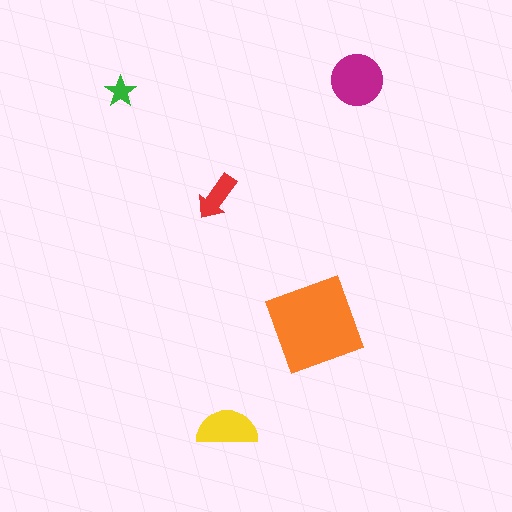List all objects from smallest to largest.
The green star, the red arrow, the yellow semicircle, the magenta circle, the orange square.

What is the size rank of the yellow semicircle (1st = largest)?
3rd.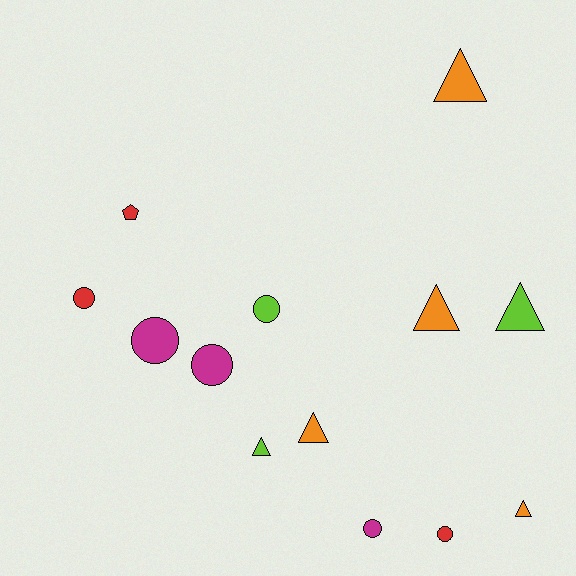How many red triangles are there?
There are no red triangles.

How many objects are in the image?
There are 13 objects.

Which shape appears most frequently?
Triangle, with 6 objects.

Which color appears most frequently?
Orange, with 4 objects.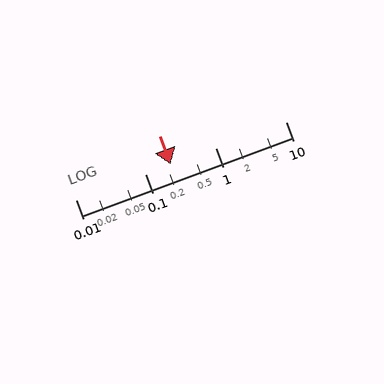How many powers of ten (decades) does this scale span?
The scale spans 3 decades, from 0.01 to 10.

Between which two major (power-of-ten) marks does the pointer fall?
The pointer is between 0.1 and 1.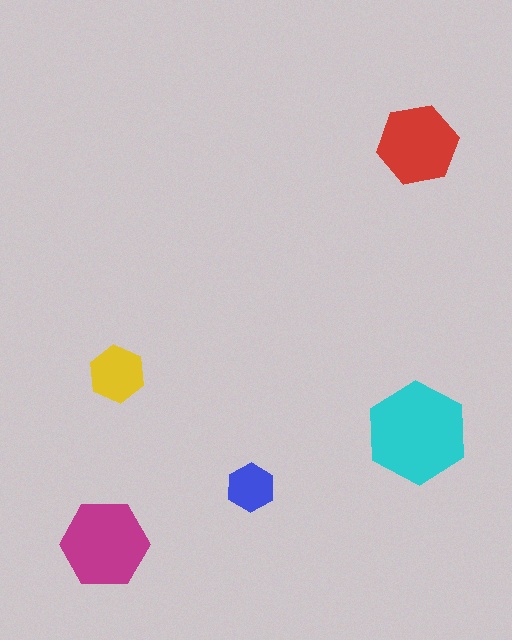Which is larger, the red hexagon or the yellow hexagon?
The red one.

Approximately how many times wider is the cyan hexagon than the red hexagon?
About 1.5 times wider.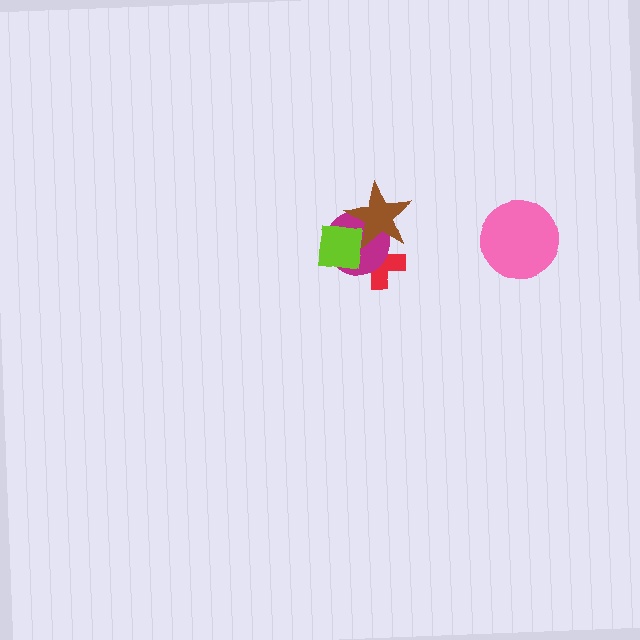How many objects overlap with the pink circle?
0 objects overlap with the pink circle.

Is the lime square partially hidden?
No, no other shape covers it.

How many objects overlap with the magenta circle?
3 objects overlap with the magenta circle.